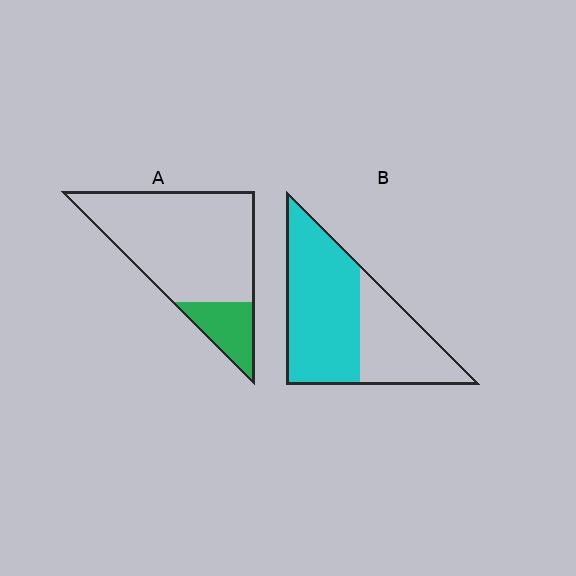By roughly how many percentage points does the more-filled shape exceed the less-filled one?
By roughly 45 percentage points (B over A).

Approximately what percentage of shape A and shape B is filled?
A is approximately 20% and B is approximately 60%.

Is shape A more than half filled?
No.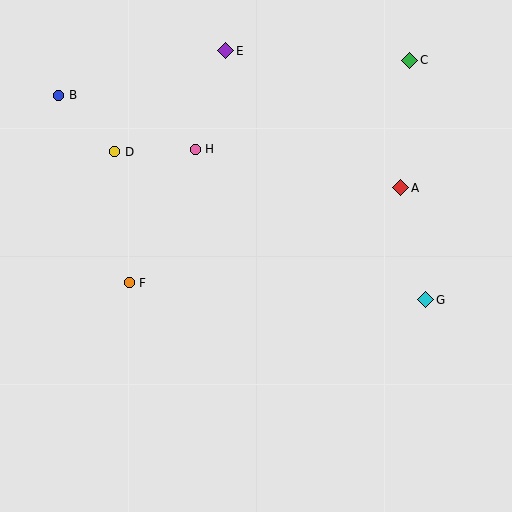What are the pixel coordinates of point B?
Point B is at (59, 95).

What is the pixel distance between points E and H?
The distance between E and H is 103 pixels.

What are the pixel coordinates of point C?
Point C is at (410, 60).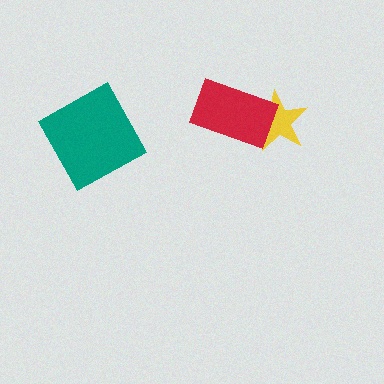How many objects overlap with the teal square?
0 objects overlap with the teal square.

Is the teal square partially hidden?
No, no other shape covers it.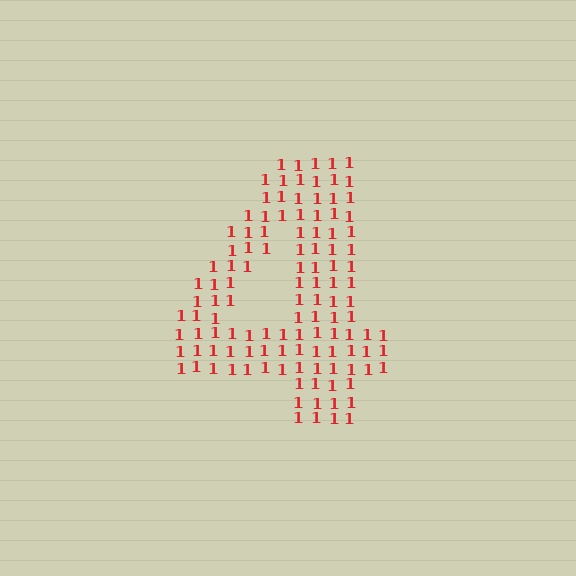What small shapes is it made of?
It is made of small digit 1's.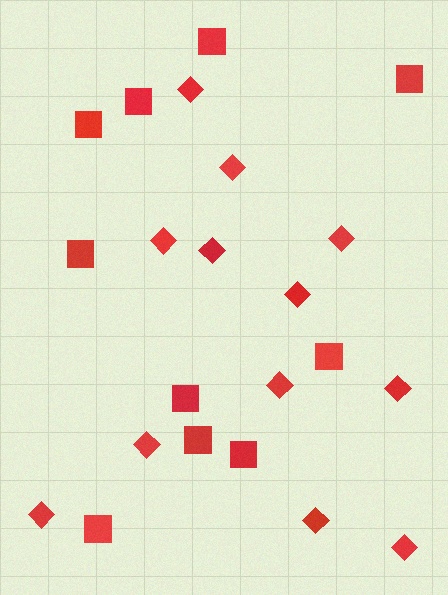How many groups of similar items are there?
There are 2 groups: one group of diamonds (12) and one group of squares (10).